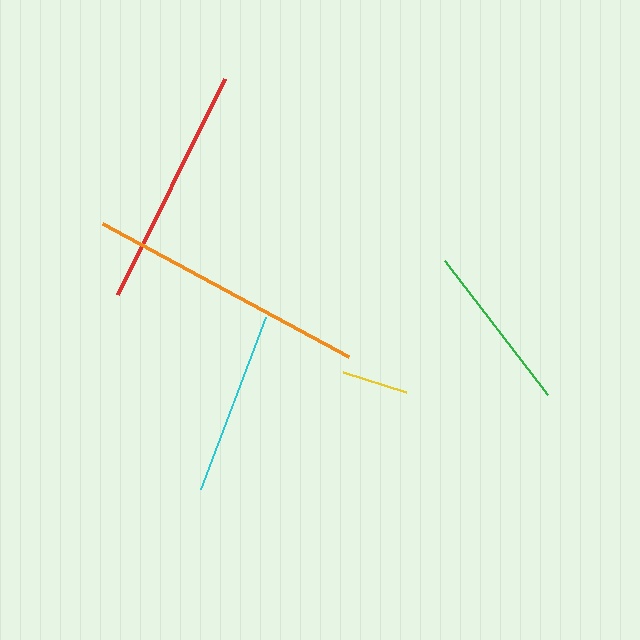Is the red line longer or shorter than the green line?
The red line is longer than the green line.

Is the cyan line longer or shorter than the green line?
The cyan line is longer than the green line.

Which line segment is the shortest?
The yellow line is the shortest at approximately 66 pixels.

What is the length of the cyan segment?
The cyan segment is approximately 183 pixels long.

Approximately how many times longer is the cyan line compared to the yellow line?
The cyan line is approximately 2.8 times the length of the yellow line.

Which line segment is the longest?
The orange line is the longest at approximately 280 pixels.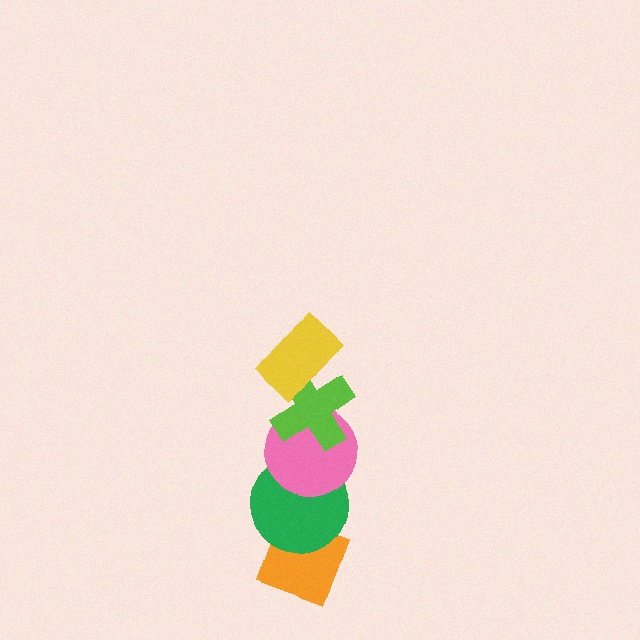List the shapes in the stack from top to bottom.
From top to bottom: the yellow rectangle, the lime cross, the pink circle, the green circle, the orange diamond.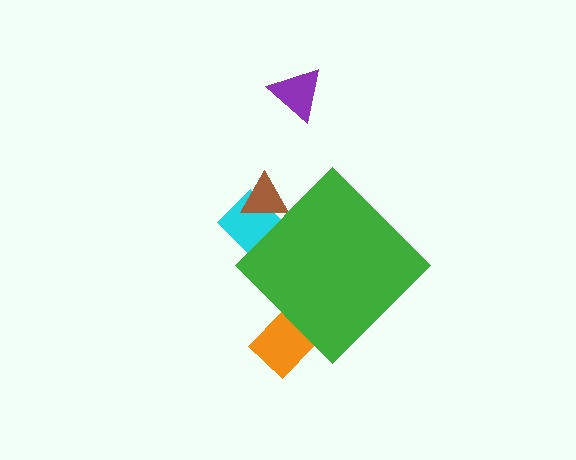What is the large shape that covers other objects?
A green diamond.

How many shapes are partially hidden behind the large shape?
3 shapes are partially hidden.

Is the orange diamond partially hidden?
Yes, the orange diamond is partially hidden behind the green diamond.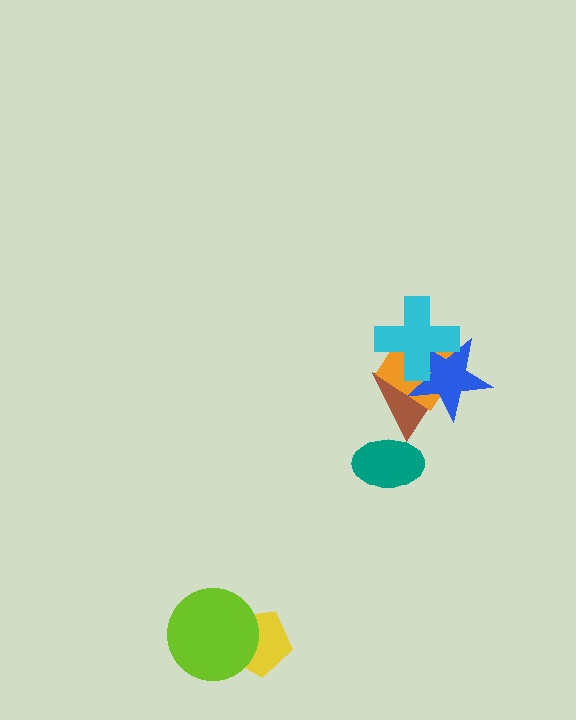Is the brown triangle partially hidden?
Yes, it is partially covered by another shape.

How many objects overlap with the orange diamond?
3 objects overlap with the orange diamond.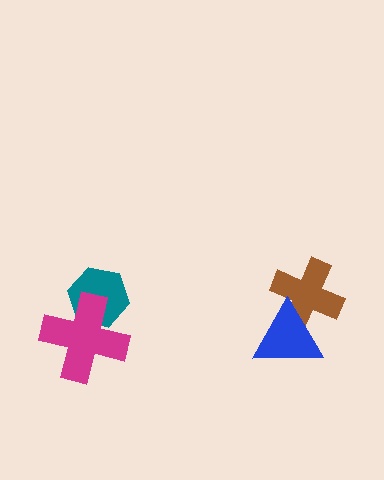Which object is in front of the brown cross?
The blue triangle is in front of the brown cross.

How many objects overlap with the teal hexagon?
1 object overlaps with the teal hexagon.